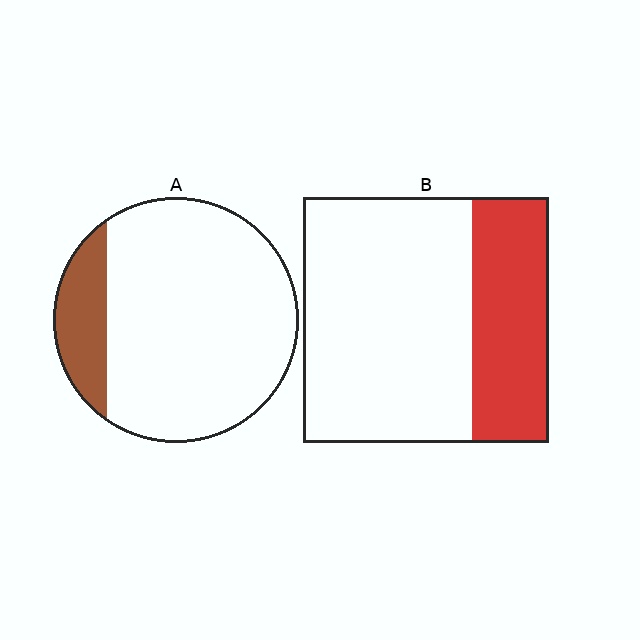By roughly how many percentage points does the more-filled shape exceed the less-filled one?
By roughly 15 percentage points (B over A).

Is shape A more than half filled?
No.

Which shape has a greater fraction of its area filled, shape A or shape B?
Shape B.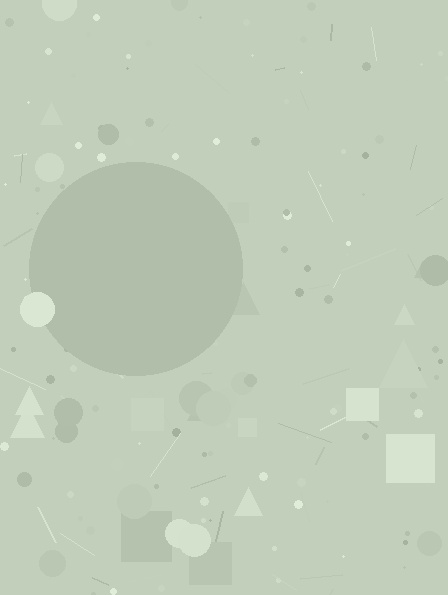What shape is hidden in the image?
A circle is hidden in the image.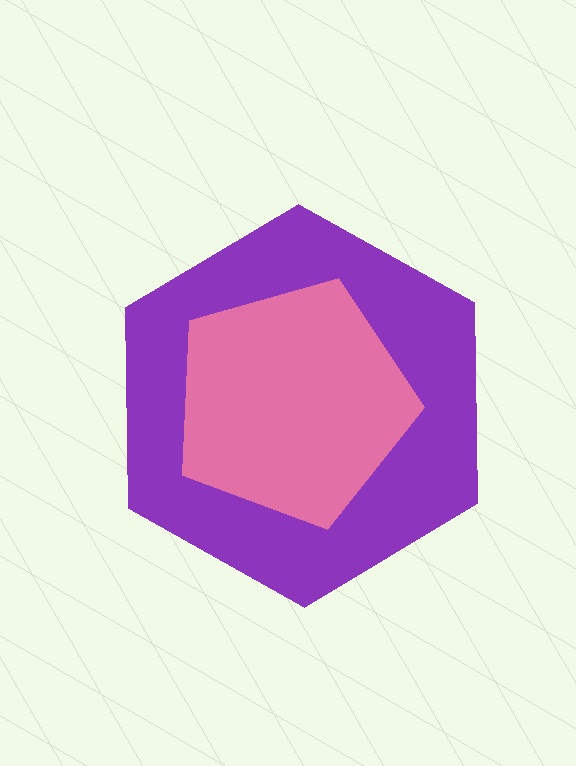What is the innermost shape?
The pink pentagon.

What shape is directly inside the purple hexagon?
The pink pentagon.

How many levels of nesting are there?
2.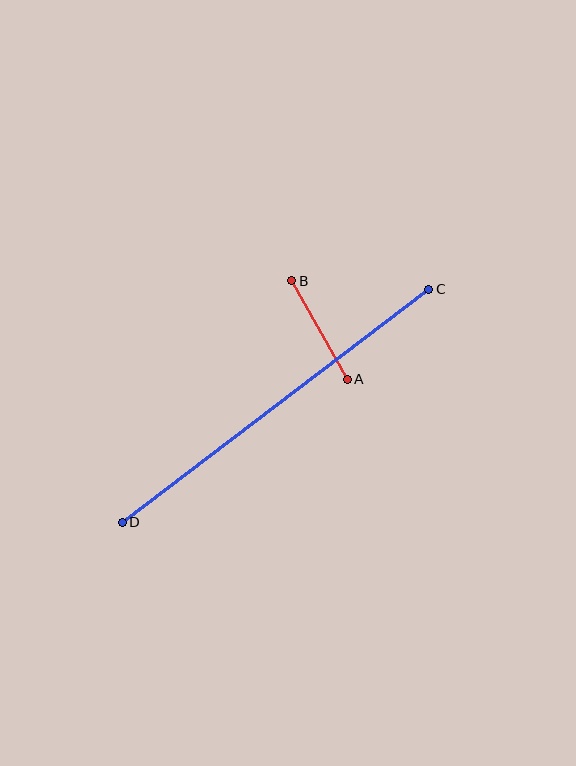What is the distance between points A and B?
The distance is approximately 113 pixels.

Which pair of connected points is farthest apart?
Points C and D are farthest apart.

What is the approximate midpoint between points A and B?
The midpoint is at approximately (319, 330) pixels.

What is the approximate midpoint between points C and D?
The midpoint is at approximately (275, 406) pixels.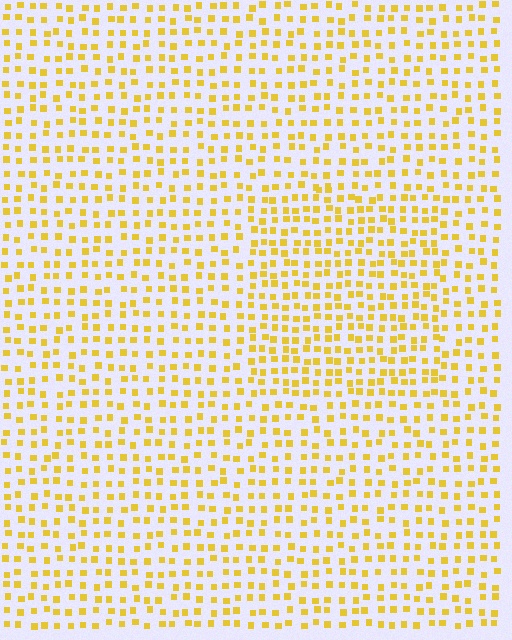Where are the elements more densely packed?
The elements are more densely packed inside the rectangle boundary.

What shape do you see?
I see a rectangle.